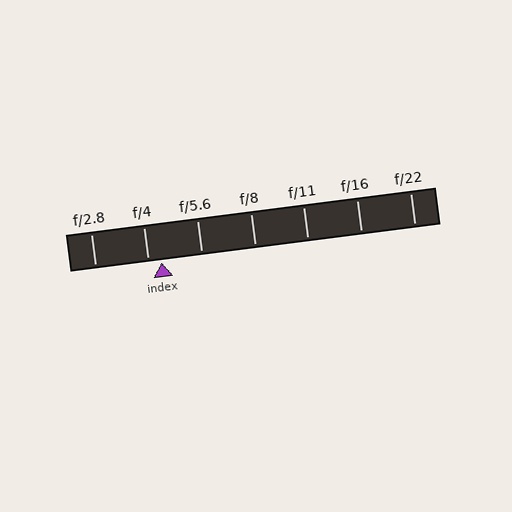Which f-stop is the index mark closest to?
The index mark is closest to f/4.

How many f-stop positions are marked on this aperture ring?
There are 7 f-stop positions marked.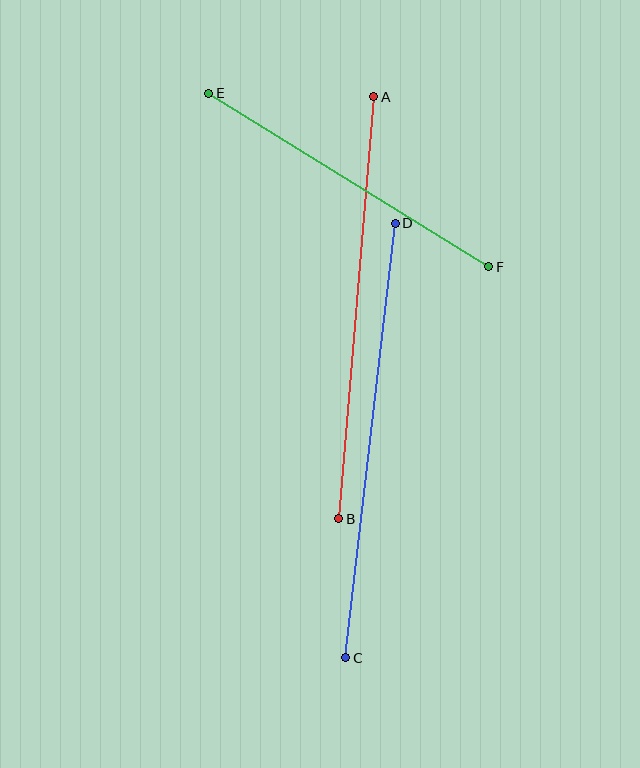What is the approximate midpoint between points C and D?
The midpoint is at approximately (371, 441) pixels.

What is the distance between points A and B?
The distance is approximately 424 pixels.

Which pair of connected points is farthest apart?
Points C and D are farthest apart.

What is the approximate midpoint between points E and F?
The midpoint is at approximately (349, 180) pixels.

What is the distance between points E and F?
The distance is approximately 330 pixels.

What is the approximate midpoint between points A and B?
The midpoint is at approximately (356, 308) pixels.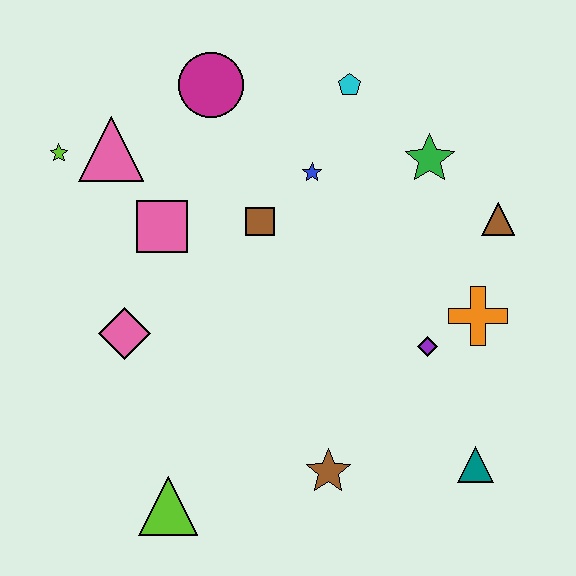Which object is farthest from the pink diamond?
The brown triangle is farthest from the pink diamond.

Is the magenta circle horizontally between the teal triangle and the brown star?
No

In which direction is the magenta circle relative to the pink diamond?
The magenta circle is above the pink diamond.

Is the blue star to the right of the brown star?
No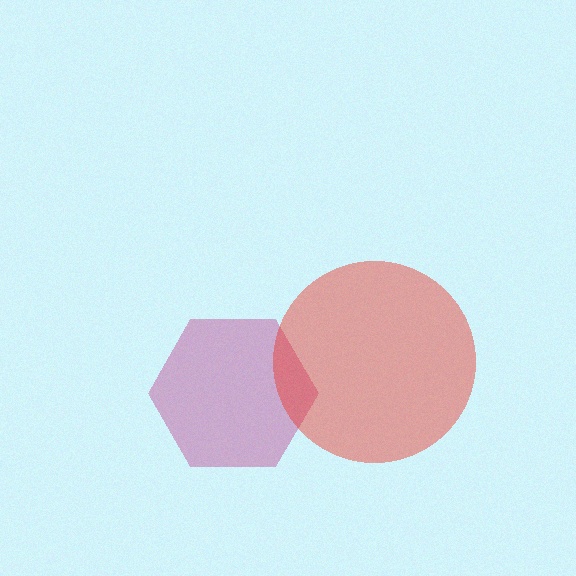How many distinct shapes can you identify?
There are 2 distinct shapes: a magenta hexagon, a red circle.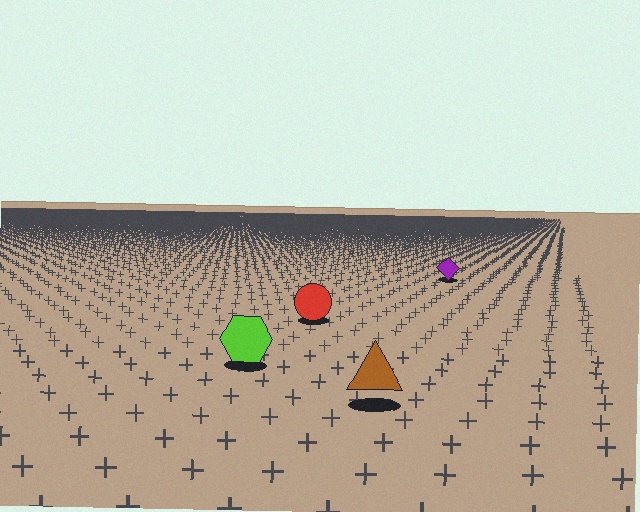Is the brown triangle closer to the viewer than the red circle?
Yes. The brown triangle is closer — you can tell from the texture gradient: the ground texture is coarser near it.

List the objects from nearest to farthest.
From nearest to farthest: the brown triangle, the lime hexagon, the red circle, the purple diamond.